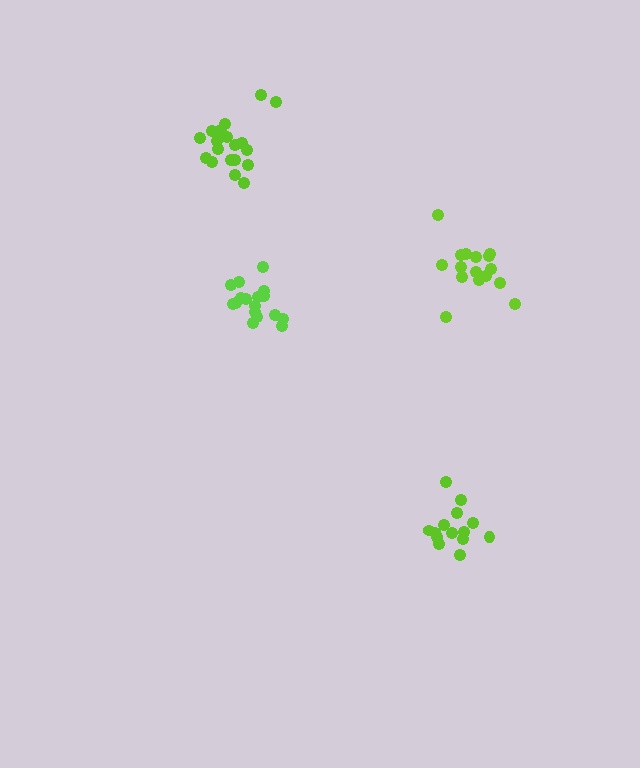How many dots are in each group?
Group 1: 14 dots, Group 2: 17 dots, Group 3: 19 dots, Group 4: 16 dots (66 total).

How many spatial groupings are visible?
There are 4 spatial groupings.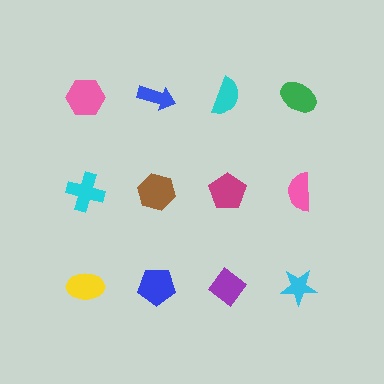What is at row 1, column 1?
A pink hexagon.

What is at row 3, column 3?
A purple diamond.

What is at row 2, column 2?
A brown hexagon.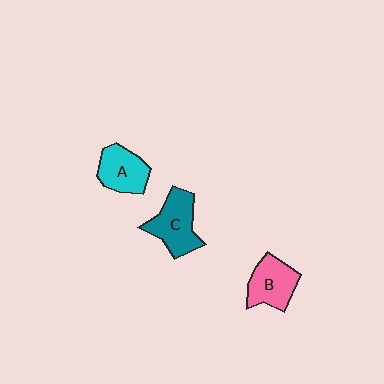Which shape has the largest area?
Shape C (teal).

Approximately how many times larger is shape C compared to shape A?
Approximately 1.2 times.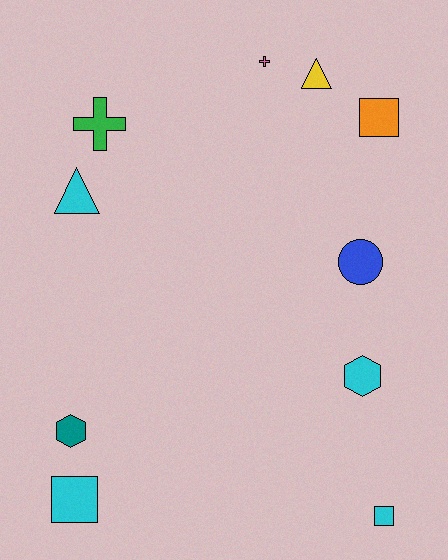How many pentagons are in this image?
There are no pentagons.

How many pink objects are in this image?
There is 1 pink object.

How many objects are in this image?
There are 10 objects.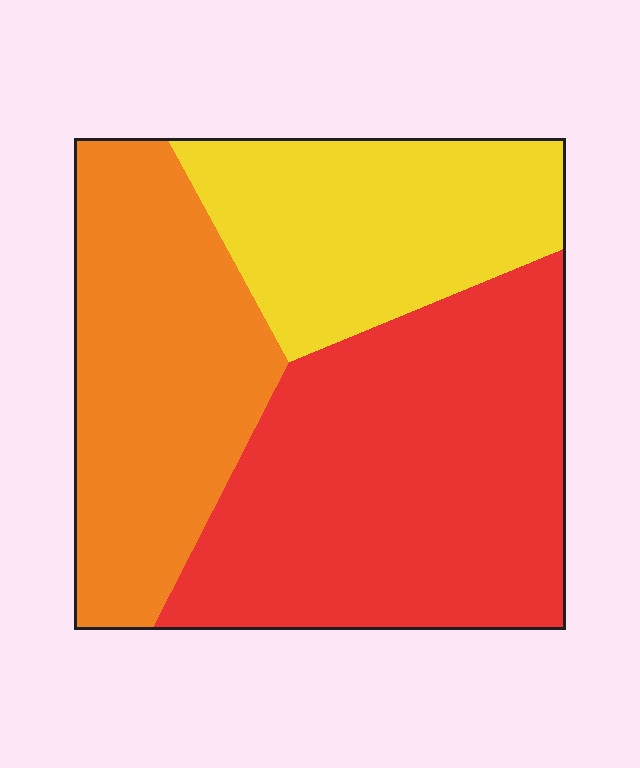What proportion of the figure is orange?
Orange takes up about one third (1/3) of the figure.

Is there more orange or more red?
Red.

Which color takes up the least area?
Yellow, at roughly 25%.